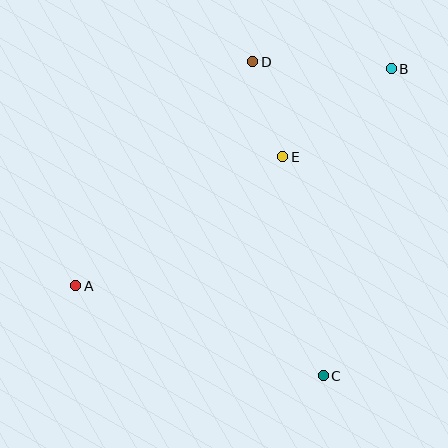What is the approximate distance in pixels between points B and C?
The distance between B and C is approximately 314 pixels.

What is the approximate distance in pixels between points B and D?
The distance between B and D is approximately 139 pixels.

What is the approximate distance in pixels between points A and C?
The distance between A and C is approximately 263 pixels.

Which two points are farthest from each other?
Points A and B are farthest from each other.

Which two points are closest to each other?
Points D and E are closest to each other.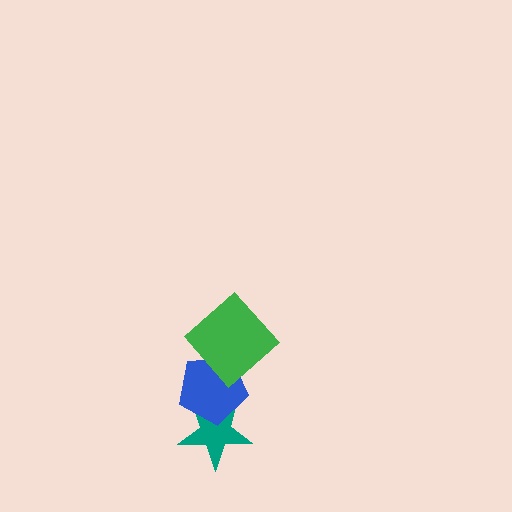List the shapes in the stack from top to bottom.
From top to bottom: the green diamond, the blue pentagon, the teal star.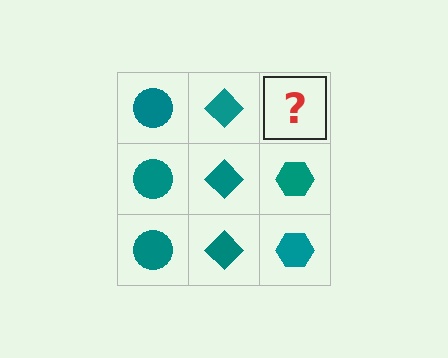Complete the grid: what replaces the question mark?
The question mark should be replaced with a teal hexagon.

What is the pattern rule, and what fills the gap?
The rule is that each column has a consistent shape. The gap should be filled with a teal hexagon.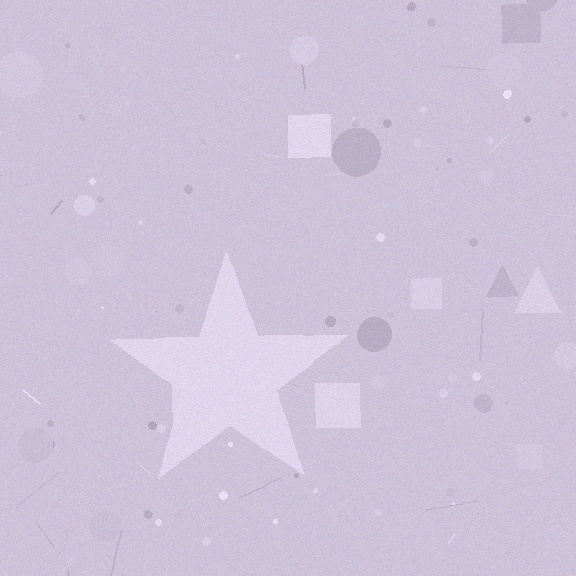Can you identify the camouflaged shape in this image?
The camouflaged shape is a star.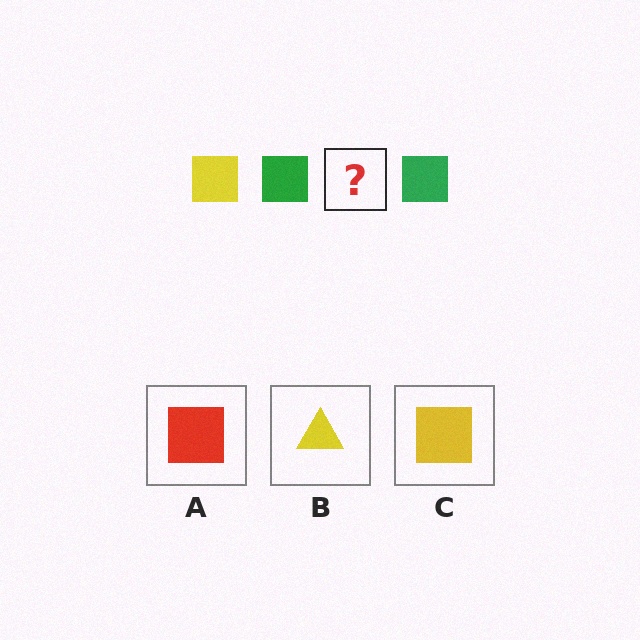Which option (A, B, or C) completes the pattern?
C.